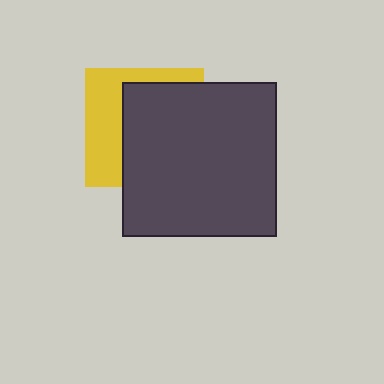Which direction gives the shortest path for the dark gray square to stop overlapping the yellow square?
Moving right gives the shortest separation.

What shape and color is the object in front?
The object in front is a dark gray square.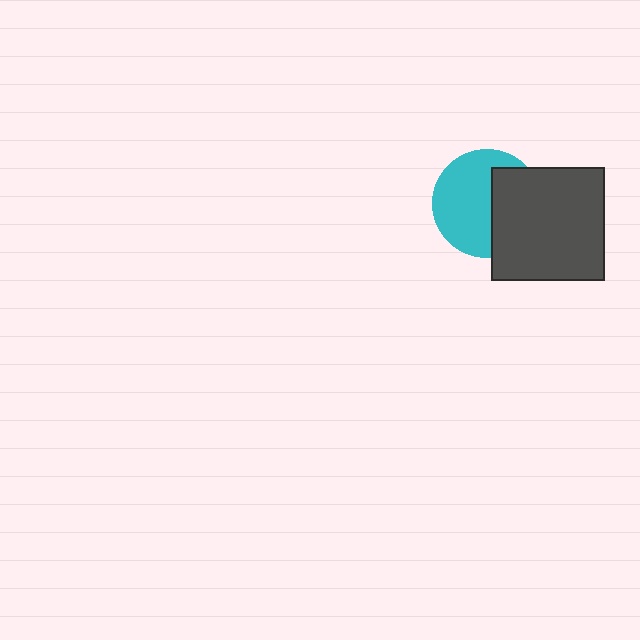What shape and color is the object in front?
The object in front is a dark gray square.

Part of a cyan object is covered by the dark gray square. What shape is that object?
It is a circle.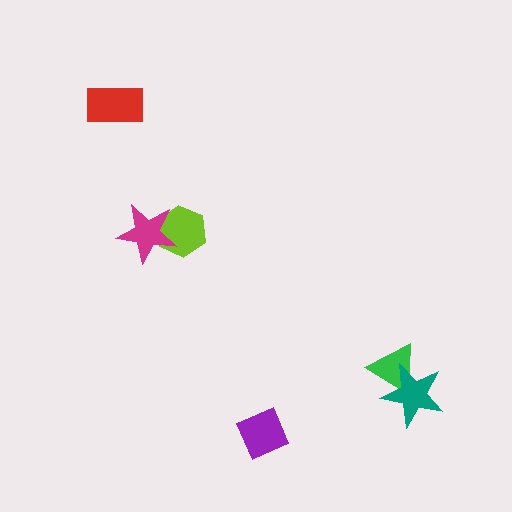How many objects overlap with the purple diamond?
0 objects overlap with the purple diamond.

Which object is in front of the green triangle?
The teal star is in front of the green triangle.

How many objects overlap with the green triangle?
1 object overlaps with the green triangle.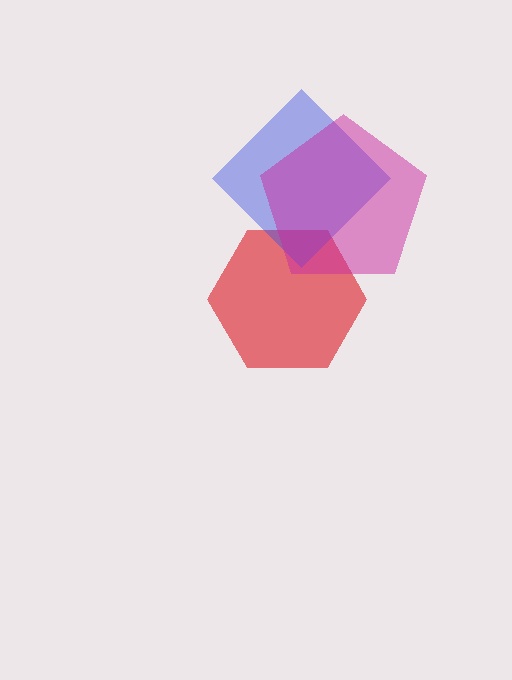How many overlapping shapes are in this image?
There are 3 overlapping shapes in the image.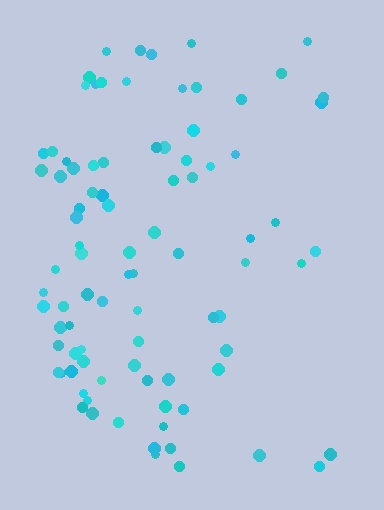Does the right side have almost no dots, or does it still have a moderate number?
Still a moderate number, just noticeably fewer than the left.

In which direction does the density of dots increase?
From right to left, with the left side densest.